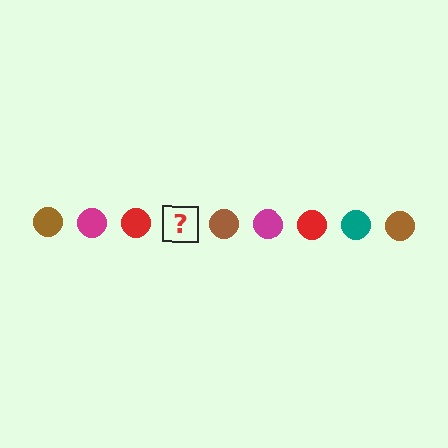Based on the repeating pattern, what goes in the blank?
The blank should be a teal circle.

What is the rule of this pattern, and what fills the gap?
The rule is that the pattern cycles through brown, magenta, red, teal circles. The gap should be filled with a teal circle.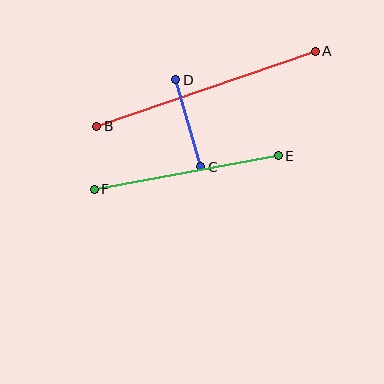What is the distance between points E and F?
The distance is approximately 187 pixels.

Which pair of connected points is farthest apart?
Points A and B are farthest apart.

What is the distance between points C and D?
The distance is approximately 90 pixels.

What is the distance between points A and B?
The distance is approximately 231 pixels.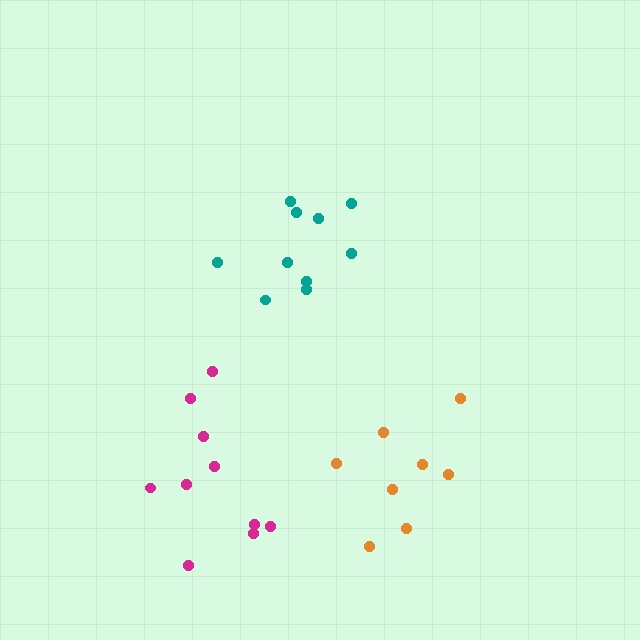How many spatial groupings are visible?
There are 3 spatial groupings.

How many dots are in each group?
Group 1: 10 dots, Group 2: 8 dots, Group 3: 10 dots (28 total).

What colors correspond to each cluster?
The clusters are colored: teal, orange, magenta.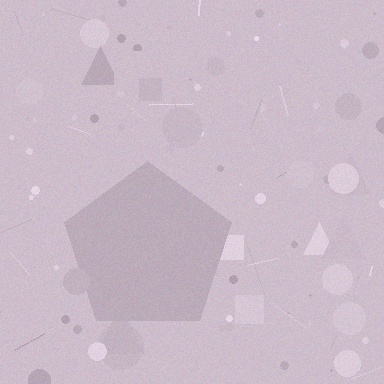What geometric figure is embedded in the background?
A pentagon is embedded in the background.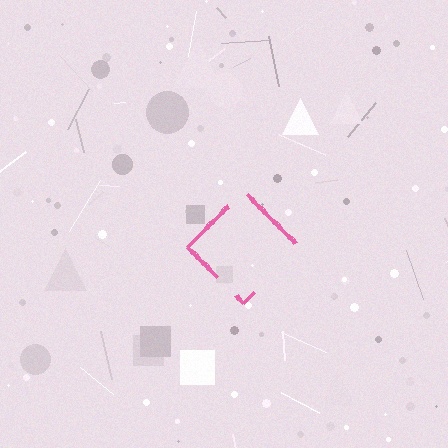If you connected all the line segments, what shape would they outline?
They would outline a diamond.